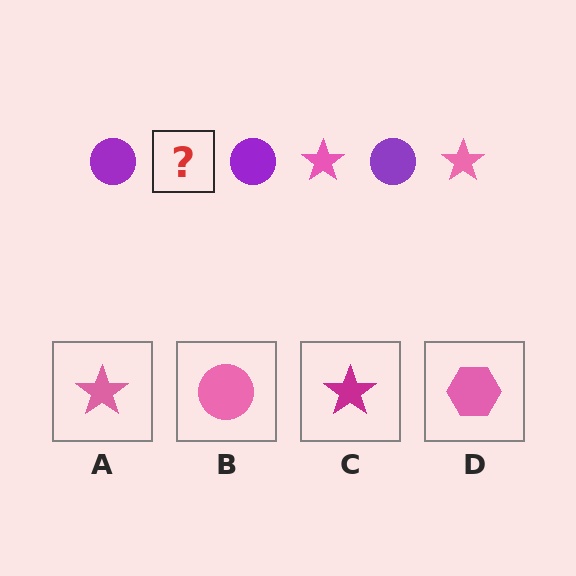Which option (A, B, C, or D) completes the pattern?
A.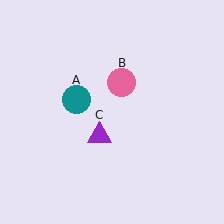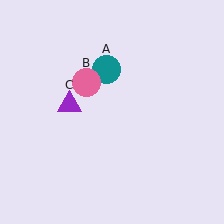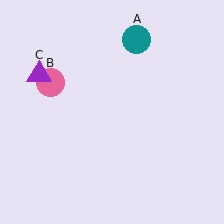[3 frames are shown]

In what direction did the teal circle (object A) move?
The teal circle (object A) moved up and to the right.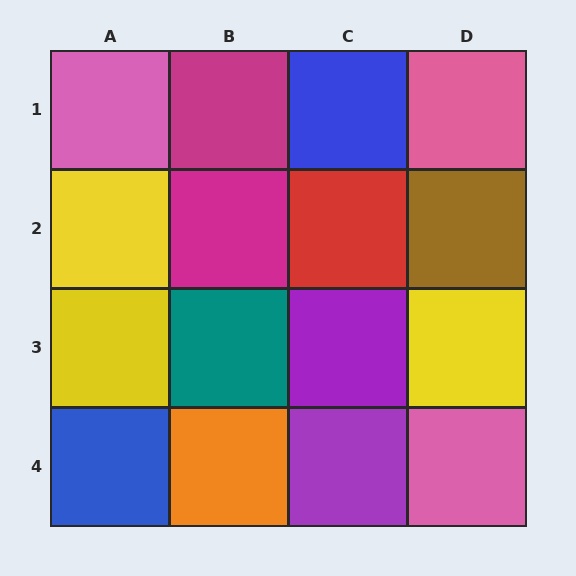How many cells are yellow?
3 cells are yellow.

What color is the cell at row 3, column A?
Yellow.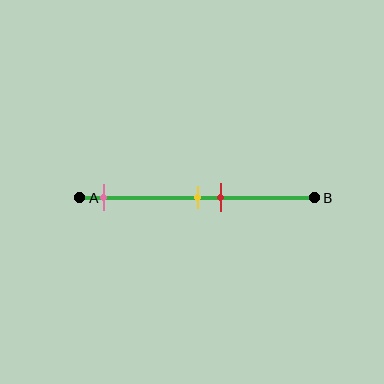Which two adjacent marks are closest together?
The yellow and red marks are the closest adjacent pair.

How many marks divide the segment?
There are 3 marks dividing the segment.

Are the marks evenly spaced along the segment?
No, the marks are not evenly spaced.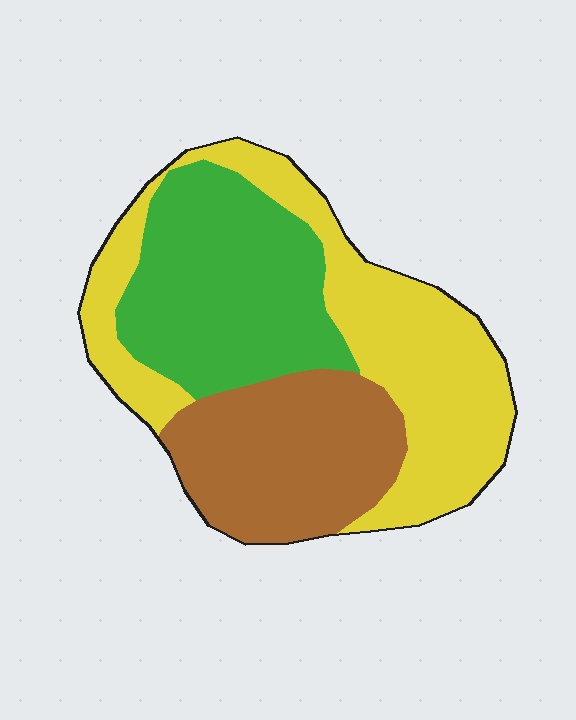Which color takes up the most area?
Yellow, at roughly 40%.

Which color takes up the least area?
Brown, at roughly 30%.